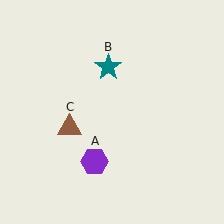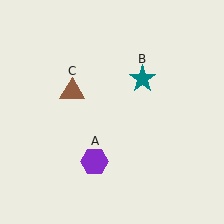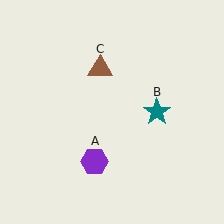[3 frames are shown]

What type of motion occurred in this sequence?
The teal star (object B), brown triangle (object C) rotated clockwise around the center of the scene.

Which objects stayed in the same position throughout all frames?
Purple hexagon (object A) remained stationary.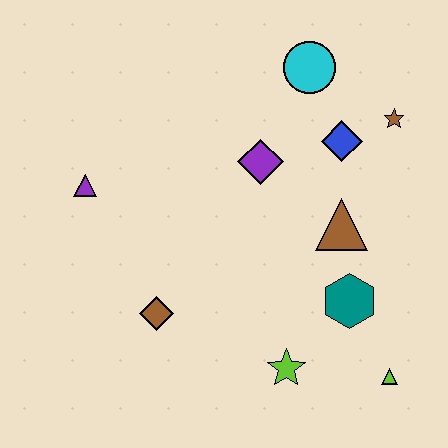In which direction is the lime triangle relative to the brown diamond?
The lime triangle is to the right of the brown diamond.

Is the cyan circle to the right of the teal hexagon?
No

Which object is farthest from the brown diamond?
The brown star is farthest from the brown diamond.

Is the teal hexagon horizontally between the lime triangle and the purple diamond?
Yes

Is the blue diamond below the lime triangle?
No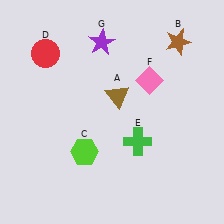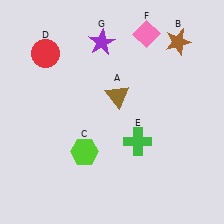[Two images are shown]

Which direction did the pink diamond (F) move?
The pink diamond (F) moved up.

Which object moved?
The pink diamond (F) moved up.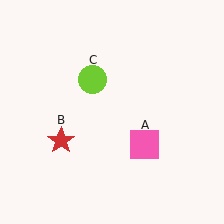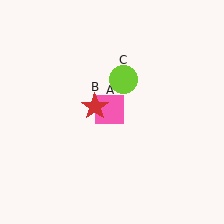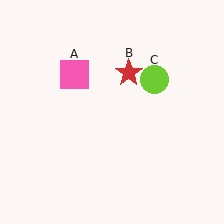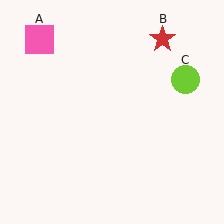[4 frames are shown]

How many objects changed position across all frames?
3 objects changed position: pink square (object A), red star (object B), lime circle (object C).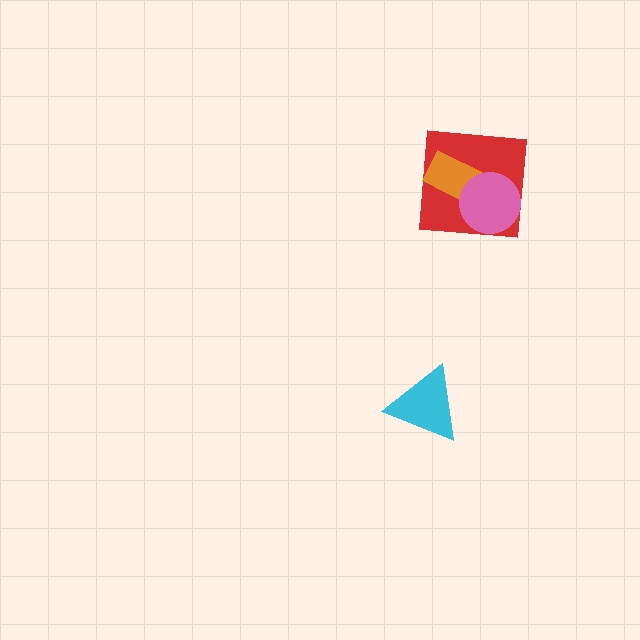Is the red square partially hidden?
Yes, it is partially covered by another shape.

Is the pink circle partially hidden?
No, no other shape covers it.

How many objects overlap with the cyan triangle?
0 objects overlap with the cyan triangle.